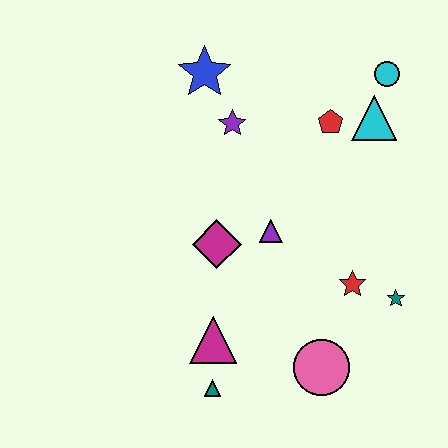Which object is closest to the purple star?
The blue star is closest to the purple star.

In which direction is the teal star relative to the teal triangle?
The teal star is to the right of the teal triangle.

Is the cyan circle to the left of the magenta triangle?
No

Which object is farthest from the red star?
The blue star is farthest from the red star.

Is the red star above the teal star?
Yes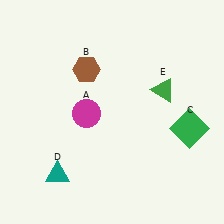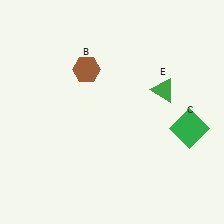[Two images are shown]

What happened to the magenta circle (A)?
The magenta circle (A) was removed in Image 2. It was in the bottom-left area of Image 1.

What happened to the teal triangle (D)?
The teal triangle (D) was removed in Image 2. It was in the bottom-left area of Image 1.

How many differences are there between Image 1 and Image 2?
There are 2 differences between the two images.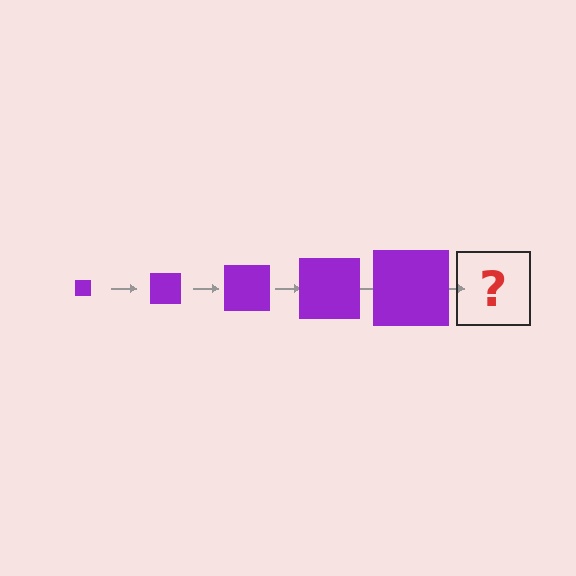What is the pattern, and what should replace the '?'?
The pattern is that the square gets progressively larger each step. The '?' should be a purple square, larger than the previous one.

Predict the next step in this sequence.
The next step is a purple square, larger than the previous one.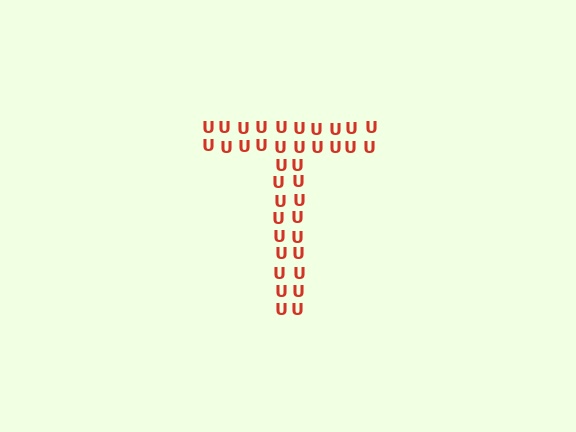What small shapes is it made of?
It is made of small letter U's.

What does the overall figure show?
The overall figure shows the letter T.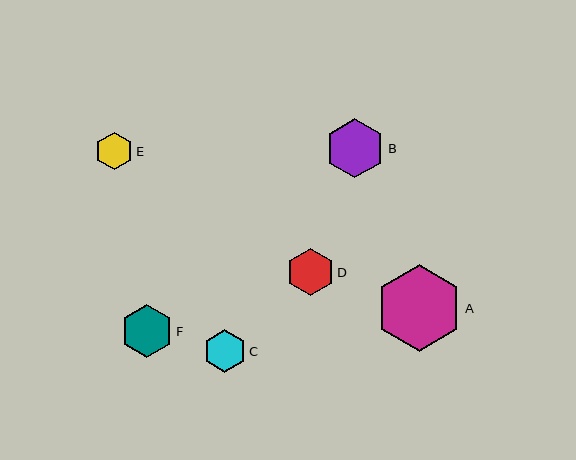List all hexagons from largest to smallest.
From largest to smallest: A, B, F, D, C, E.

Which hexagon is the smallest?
Hexagon E is the smallest with a size of approximately 37 pixels.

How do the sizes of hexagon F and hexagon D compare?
Hexagon F and hexagon D are approximately the same size.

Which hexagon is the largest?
Hexagon A is the largest with a size of approximately 87 pixels.